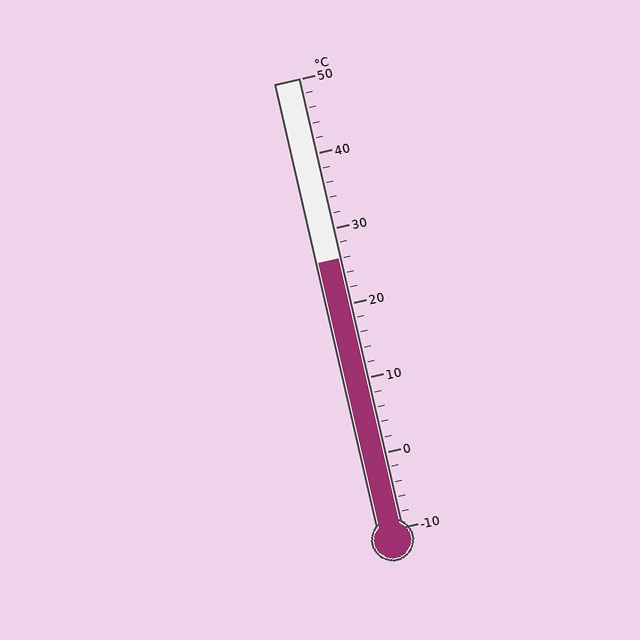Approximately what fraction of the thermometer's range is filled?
The thermometer is filled to approximately 60% of its range.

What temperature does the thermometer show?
The thermometer shows approximately 26°C.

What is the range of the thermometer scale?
The thermometer scale ranges from -10°C to 50°C.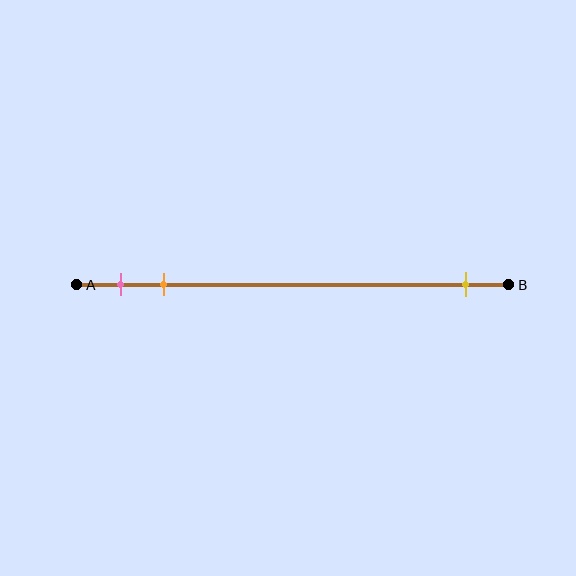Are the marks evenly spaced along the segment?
No, the marks are not evenly spaced.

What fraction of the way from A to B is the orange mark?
The orange mark is approximately 20% (0.2) of the way from A to B.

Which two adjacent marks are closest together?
The pink and orange marks are the closest adjacent pair.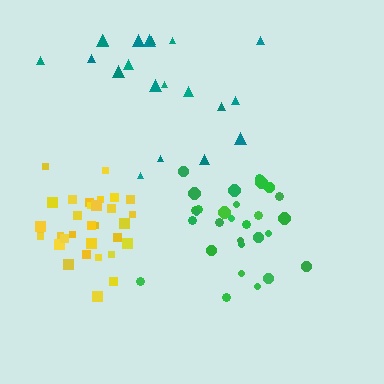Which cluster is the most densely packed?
Yellow.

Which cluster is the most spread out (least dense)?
Teal.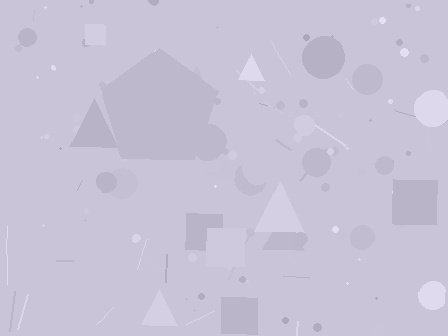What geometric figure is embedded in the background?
A pentagon is embedded in the background.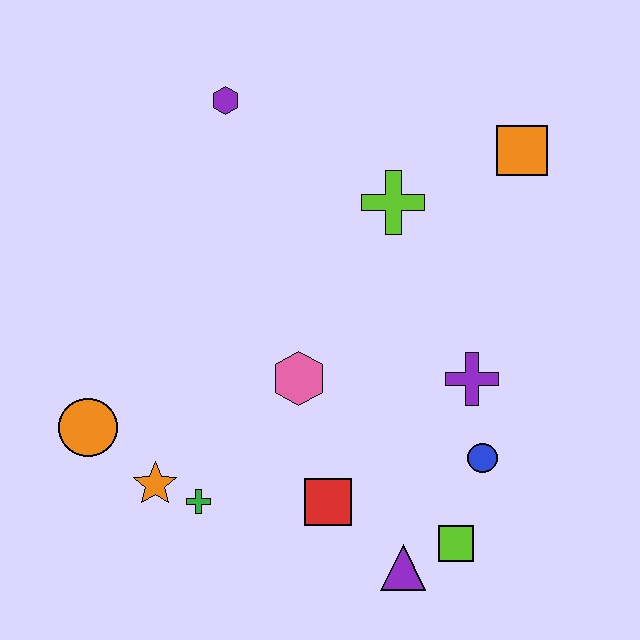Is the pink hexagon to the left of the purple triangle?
Yes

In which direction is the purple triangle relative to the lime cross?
The purple triangle is below the lime cross.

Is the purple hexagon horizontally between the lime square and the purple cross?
No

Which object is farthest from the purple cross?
The orange circle is farthest from the purple cross.